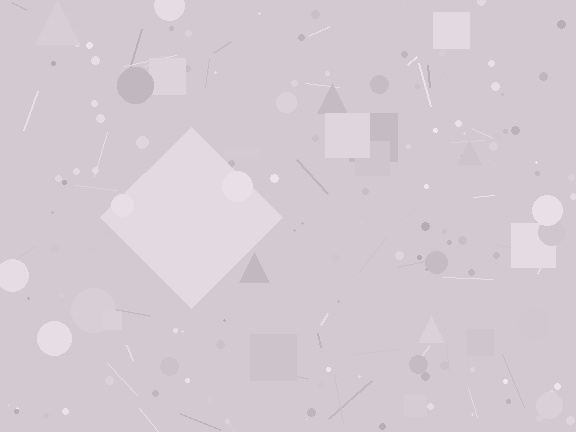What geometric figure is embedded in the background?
A diamond is embedded in the background.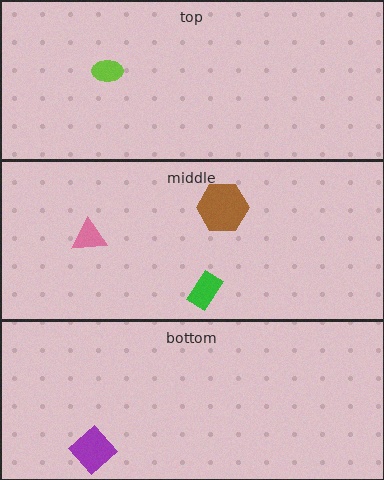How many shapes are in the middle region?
3.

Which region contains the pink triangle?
The middle region.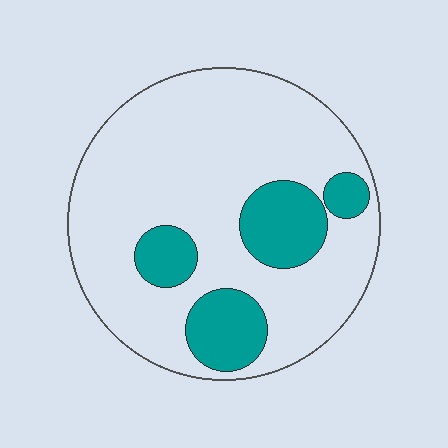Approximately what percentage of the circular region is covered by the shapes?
Approximately 20%.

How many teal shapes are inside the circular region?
4.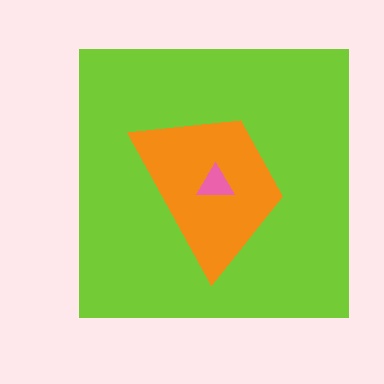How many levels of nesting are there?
3.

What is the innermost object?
The pink triangle.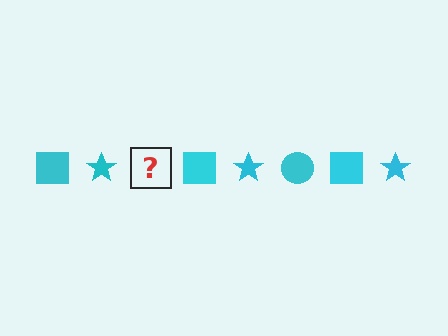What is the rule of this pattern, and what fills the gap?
The rule is that the pattern cycles through square, star, circle shapes in cyan. The gap should be filled with a cyan circle.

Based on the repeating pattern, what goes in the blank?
The blank should be a cyan circle.